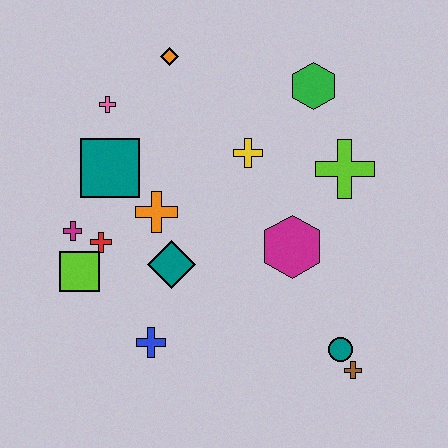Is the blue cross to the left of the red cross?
No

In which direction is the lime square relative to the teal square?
The lime square is below the teal square.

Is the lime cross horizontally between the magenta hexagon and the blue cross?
No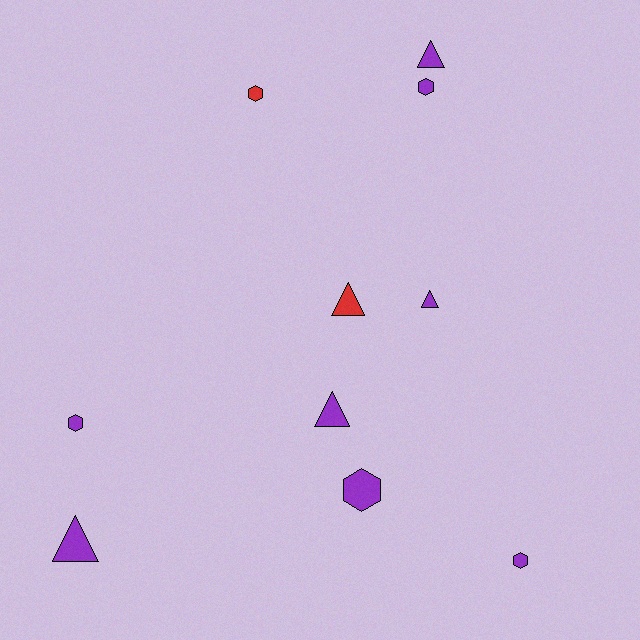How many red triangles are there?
There is 1 red triangle.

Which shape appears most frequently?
Triangle, with 5 objects.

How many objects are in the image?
There are 10 objects.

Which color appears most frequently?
Purple, with 8 objects.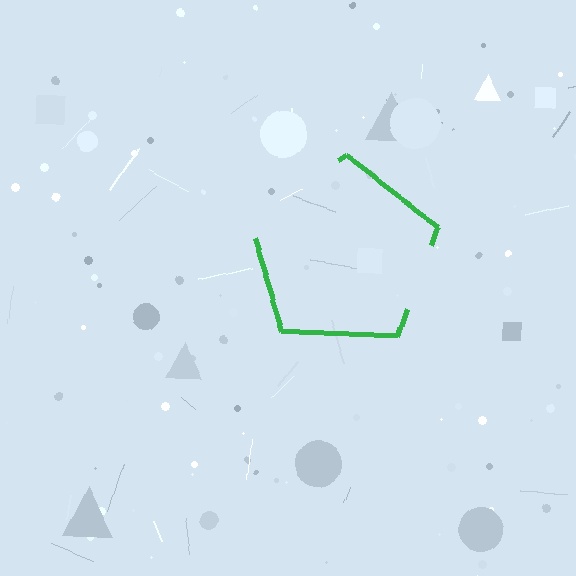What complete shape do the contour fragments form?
The contour fragments form a pentagon.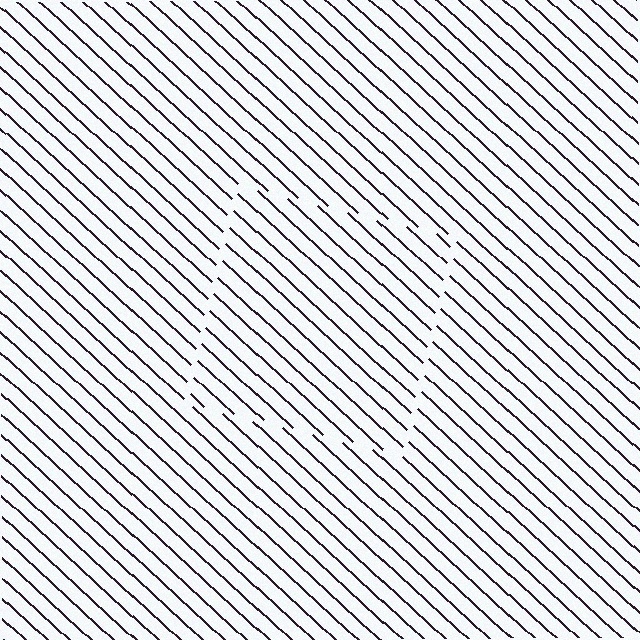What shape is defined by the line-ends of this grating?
An illusory square. The interior of the shape contains the same grating, shifted by half a period — the contour is defined by the phase discontinuity where line-ends from the inner and outer gratings abut.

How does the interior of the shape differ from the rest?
The interior of the shape contains the same grating, shifted by half a period — the contour is defined by the phase discontinuity where line-ends from the inner and outer gratings abut.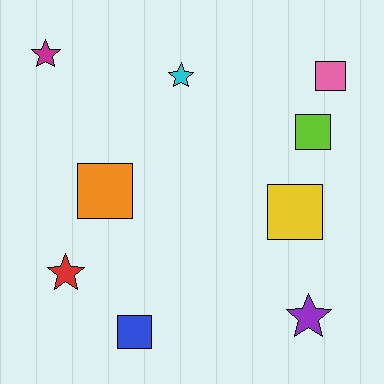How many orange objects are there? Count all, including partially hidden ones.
There is 1 orange object.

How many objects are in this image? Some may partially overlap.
There are 9 objects.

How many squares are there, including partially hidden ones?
There are 5 squares.